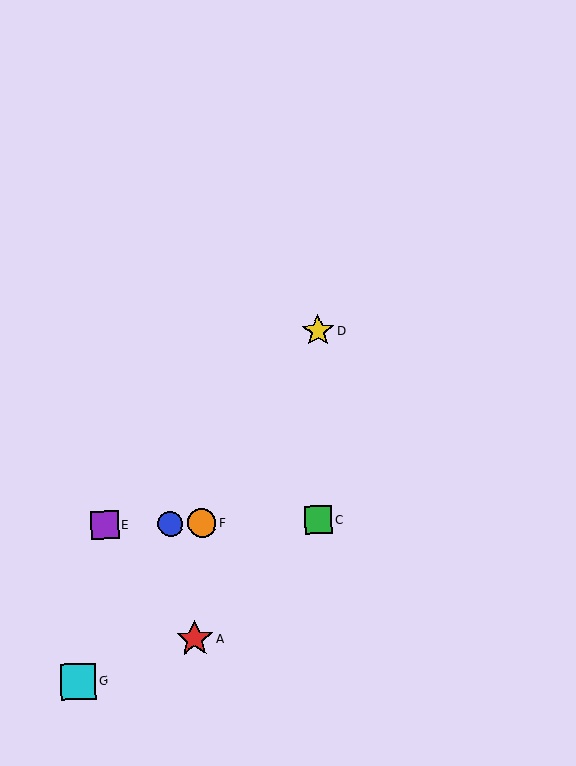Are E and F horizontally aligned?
Yes, both are at y≈525.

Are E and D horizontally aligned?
No, E is at y≈525 and D is at y≈331.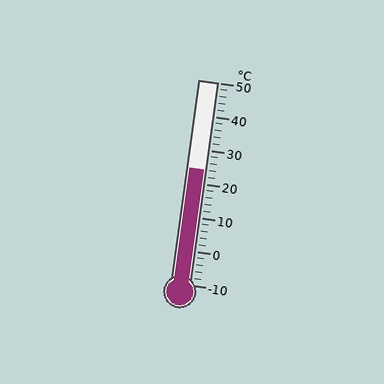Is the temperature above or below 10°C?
The temperature is above 10°C.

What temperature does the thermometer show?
The thermometer shows approximately 24°C.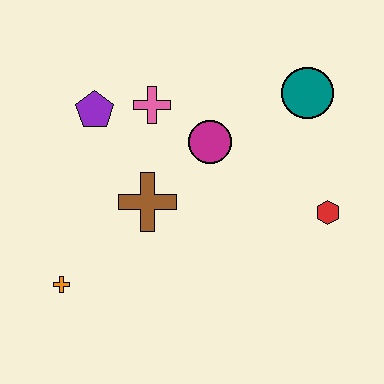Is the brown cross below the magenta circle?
Yes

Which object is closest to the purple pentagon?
The pink cross is closest to the purple pentagon.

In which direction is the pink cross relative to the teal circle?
The pink cross is to the left of the teal circle.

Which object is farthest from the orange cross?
The teal circle is farthest from the orange cross.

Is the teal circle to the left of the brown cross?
No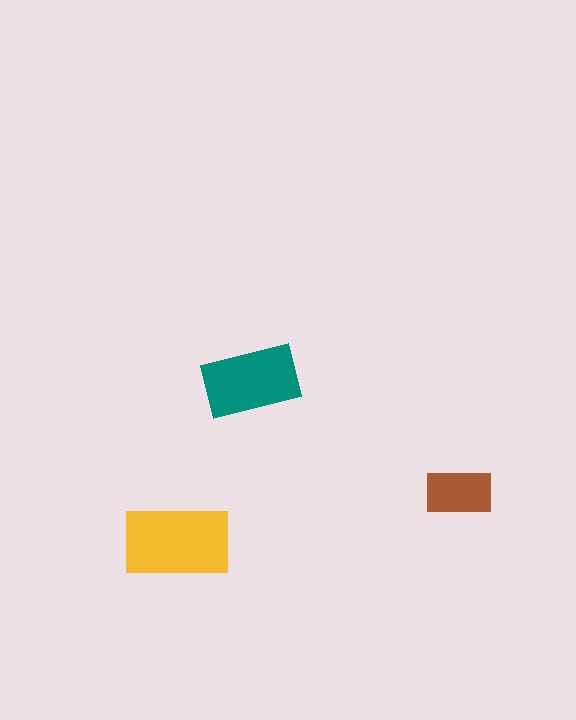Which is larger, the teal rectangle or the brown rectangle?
The teal one.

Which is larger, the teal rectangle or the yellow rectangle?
The yellow one.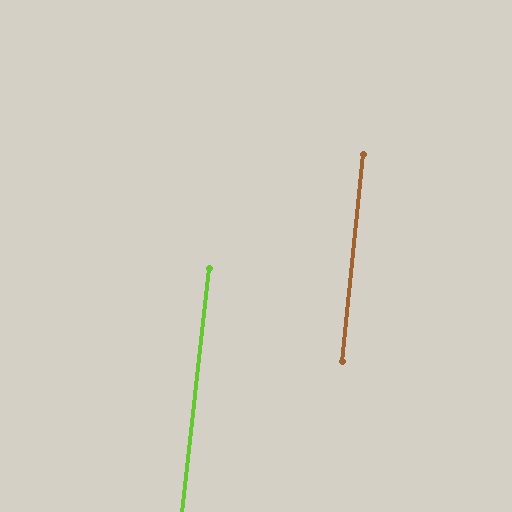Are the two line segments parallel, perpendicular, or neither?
Parallel — their directions differ by only 0.3°.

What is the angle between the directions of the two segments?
Approximately 0 degrees.